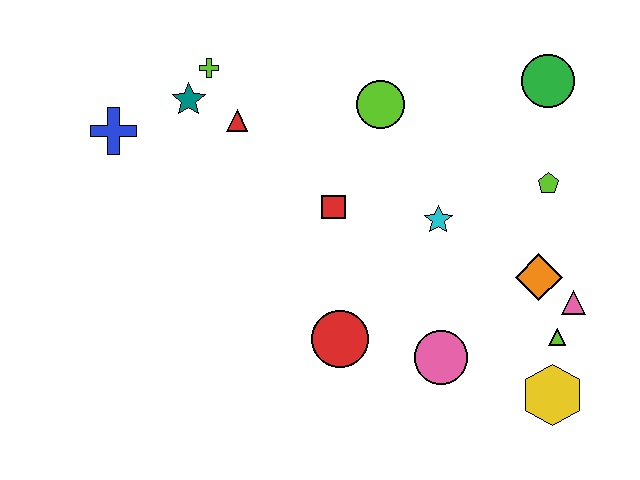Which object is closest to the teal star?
The lime cross is closest to the teal star.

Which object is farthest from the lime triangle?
The blue cross is farthest from the lime triangle.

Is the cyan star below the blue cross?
Yes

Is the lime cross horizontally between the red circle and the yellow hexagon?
No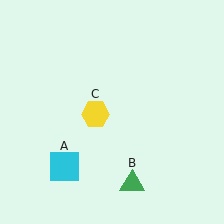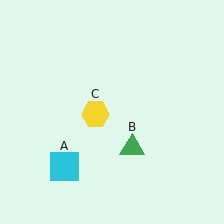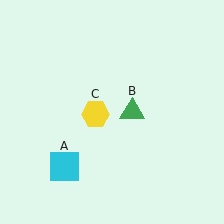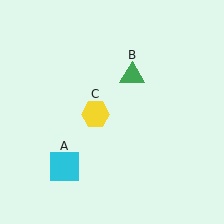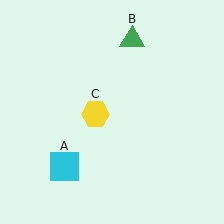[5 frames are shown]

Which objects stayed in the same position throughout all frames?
Cyan square (object A) and yellow hexagon (object C) remained stationary.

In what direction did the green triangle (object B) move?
The green triangle (object B) moved up.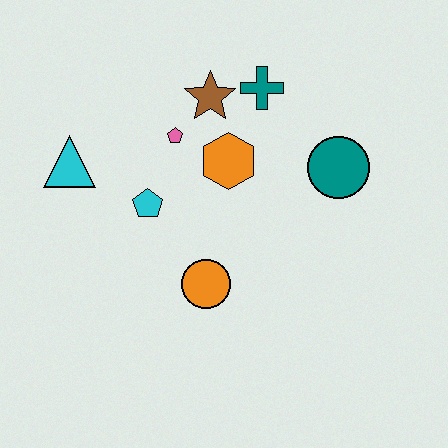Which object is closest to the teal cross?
The brown star is closest to the teal cross.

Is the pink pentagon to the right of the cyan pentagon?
Yes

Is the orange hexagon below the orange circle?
No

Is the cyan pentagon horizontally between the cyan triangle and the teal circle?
Yes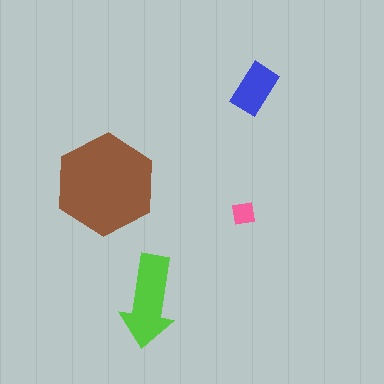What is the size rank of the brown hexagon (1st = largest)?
1st.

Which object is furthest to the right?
The blue rectangle is rightmost.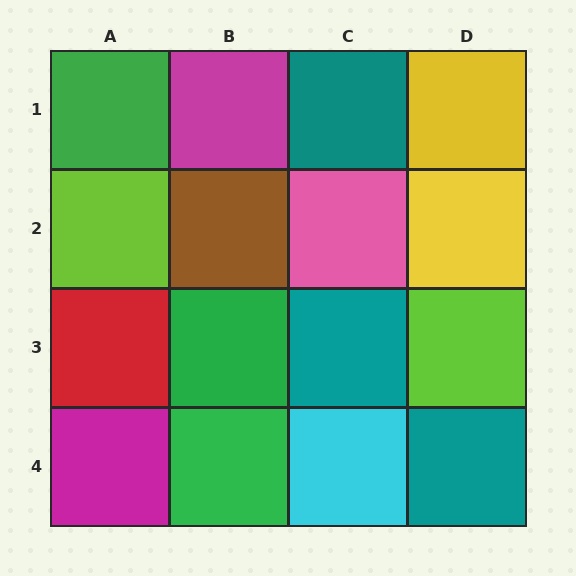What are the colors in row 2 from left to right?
Lime, brown, pink, yellow.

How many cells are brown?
1 cell is brown.